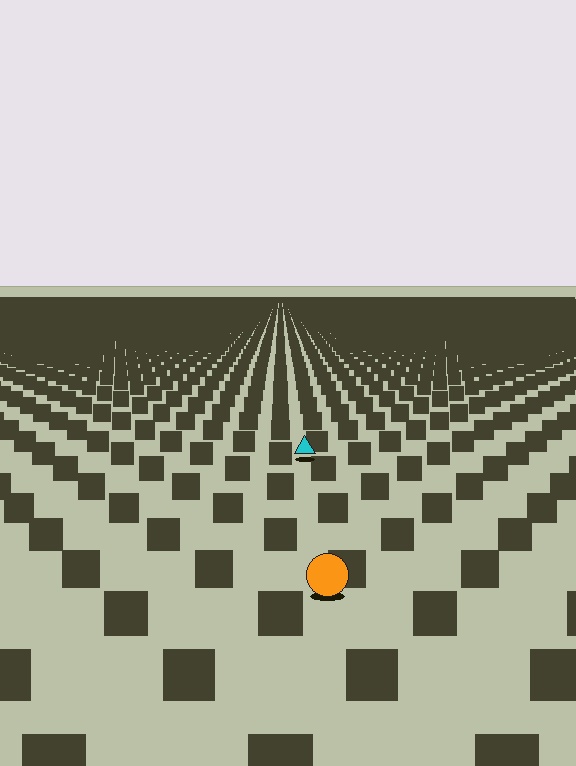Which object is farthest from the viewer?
The cyan triangle is farthest from the viewer. It appears smaller and the ground texture around it is denser.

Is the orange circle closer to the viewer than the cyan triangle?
Yes. The orange circle is closer — you can tell from the texture gradient: the ground texture is coarser near it.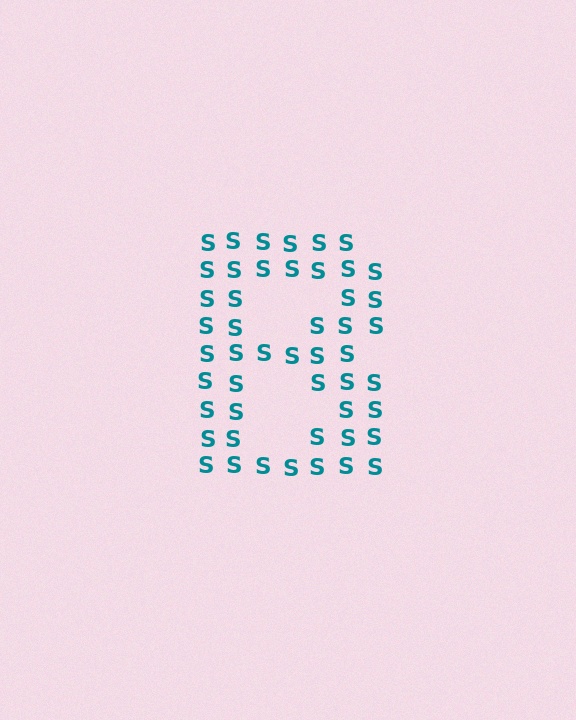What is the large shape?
The large shape is the letter B.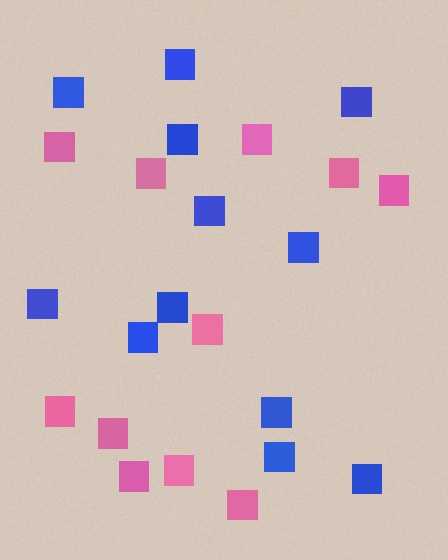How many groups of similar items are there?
There are 2 groups: one group of blue squares (12) and one group of pink squares (11).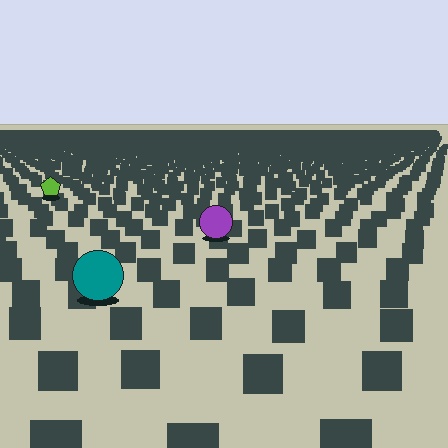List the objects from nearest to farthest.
From nearest to farthest: the teal circle, the purple circle, the lime pentagon.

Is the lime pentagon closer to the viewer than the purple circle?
No. The purple circle is closer — you can tell from the texture gradient: the ground texture is coarser near it.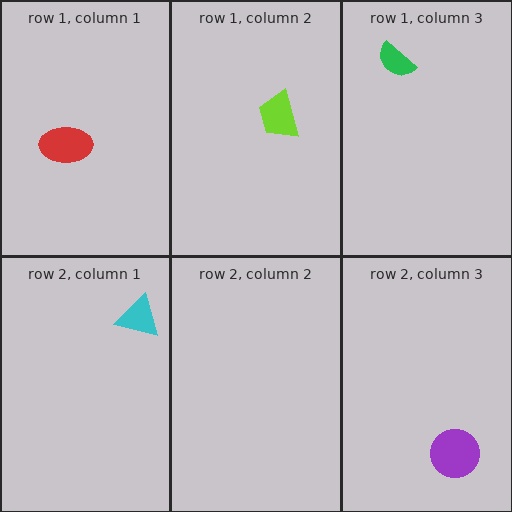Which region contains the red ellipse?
The row 1, column 1 region.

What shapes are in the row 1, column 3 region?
The green semicircle.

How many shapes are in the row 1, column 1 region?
1.